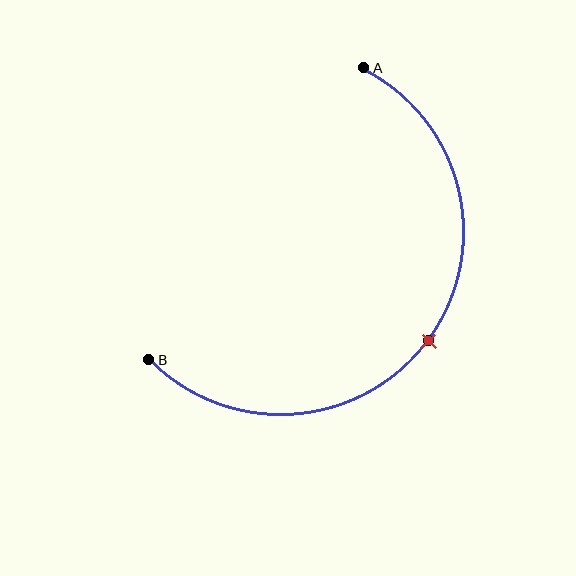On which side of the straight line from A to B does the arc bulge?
The arc bulges below and to the right of the straight line connecting A and B.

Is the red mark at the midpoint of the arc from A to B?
Yes. The red mark lies on the arc at equal arc-length from both A and B — it is the arc midpoint.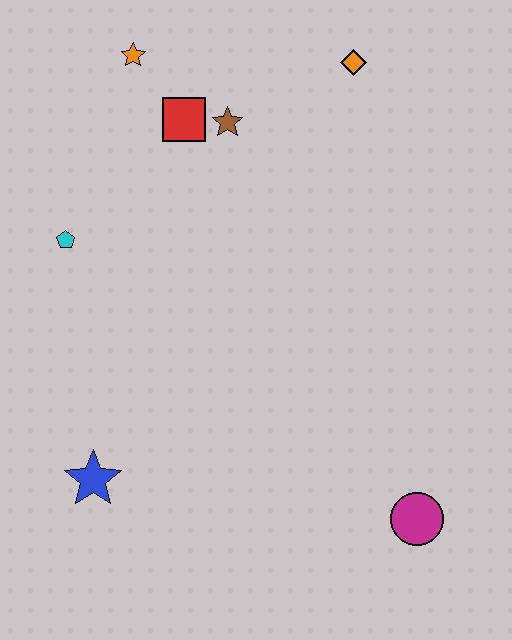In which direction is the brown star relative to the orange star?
The brown star is to the right of the orange star.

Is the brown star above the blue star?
Yes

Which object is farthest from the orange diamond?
The blue star is farthest from the orange diamond.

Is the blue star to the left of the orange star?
Yes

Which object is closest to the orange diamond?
The brown star is closest to the orange diamond.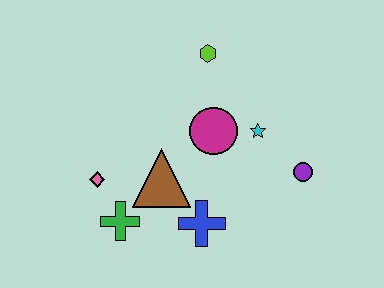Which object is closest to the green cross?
The pink diamond is closest to the green cross.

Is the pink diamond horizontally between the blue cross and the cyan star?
No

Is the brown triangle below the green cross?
No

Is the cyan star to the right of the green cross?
Yes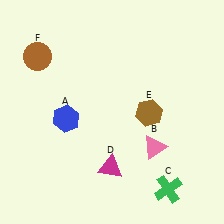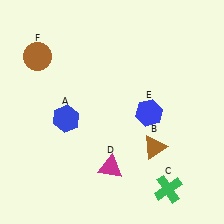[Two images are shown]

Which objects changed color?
B changed from pink to brown. E changed from brown to blue.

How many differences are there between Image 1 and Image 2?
There are 2 differences between the two images.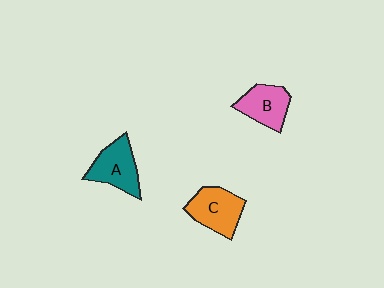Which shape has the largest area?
Shape C (orange).